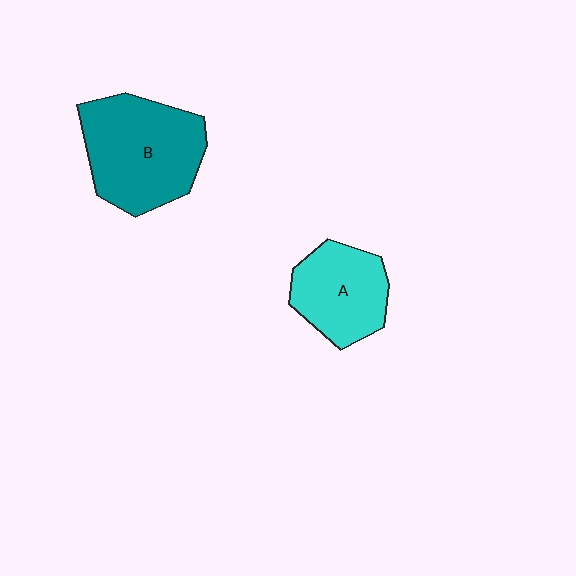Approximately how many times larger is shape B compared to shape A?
Approximately 1.5 times.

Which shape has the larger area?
Shape B (teal).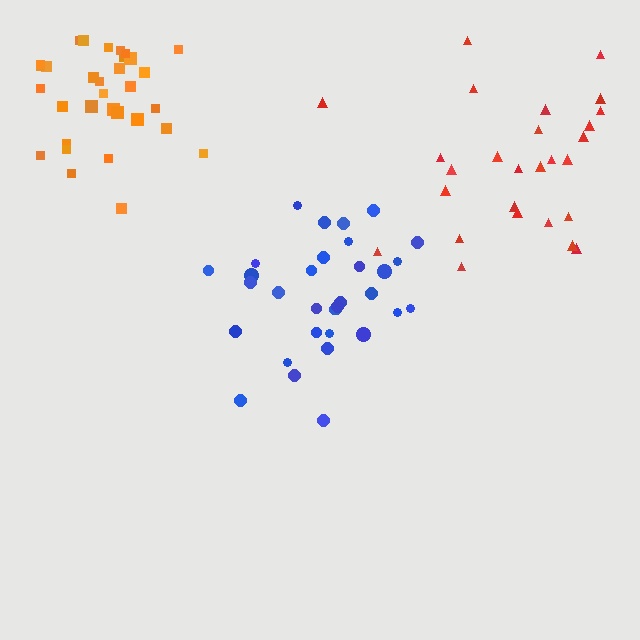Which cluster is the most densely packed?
Orange.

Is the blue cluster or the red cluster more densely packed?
Blue.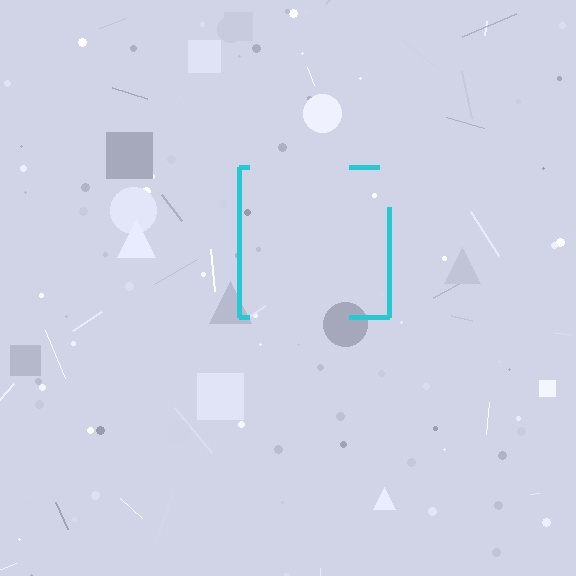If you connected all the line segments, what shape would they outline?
They would outline a square.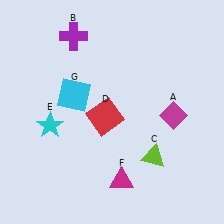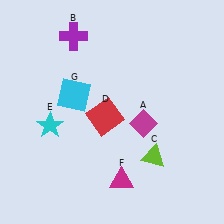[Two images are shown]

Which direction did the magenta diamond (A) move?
The magenta diamond (A) moved left.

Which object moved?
The magenta diamond (A) moved left.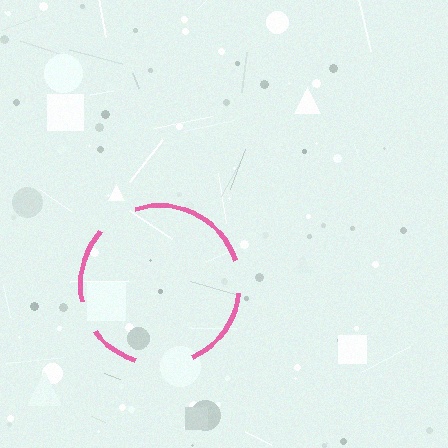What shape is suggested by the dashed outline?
The dashed outline suggests a circle.